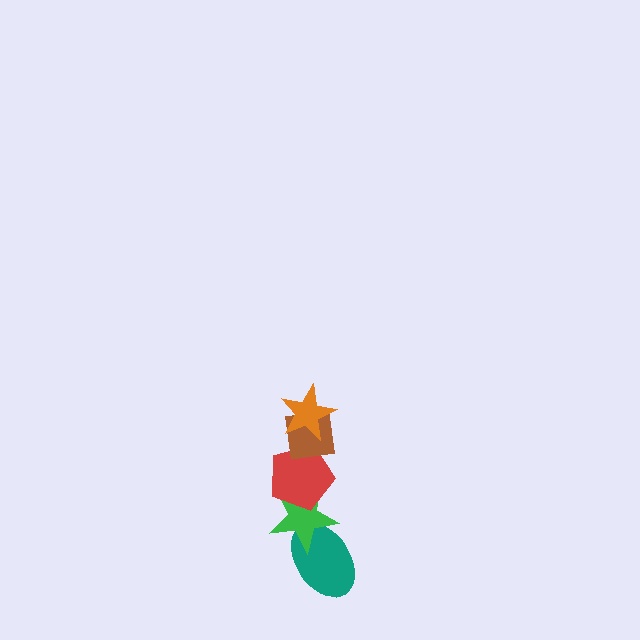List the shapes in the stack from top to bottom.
From top to bottom: the orange star, the brown square, the red pentagon, the green star, the teal ellipse.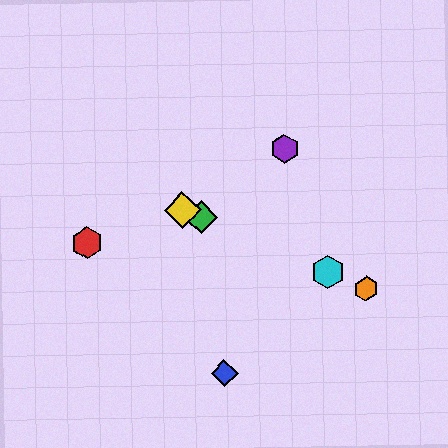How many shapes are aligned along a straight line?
4 shapes (the green diamond, the yellow diamond, the orange hexagon, the cyan hexagon) are aligned along a straight line.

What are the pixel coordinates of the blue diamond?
The blue diamond is at (224, 373).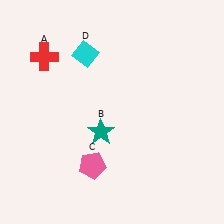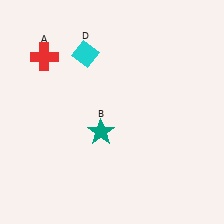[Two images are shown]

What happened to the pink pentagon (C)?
The pink pentagon (C) was removed in Image 2. It was in the bottom-left area of Image 1.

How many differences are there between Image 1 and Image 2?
There is 1 difference between the two images.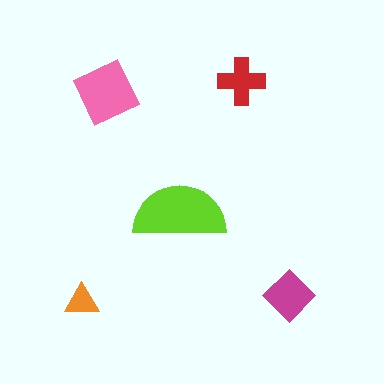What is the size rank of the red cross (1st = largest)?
4th.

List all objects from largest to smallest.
The lime semicircle, the pink square, the magenta diamond, the red cross, the orange triangle.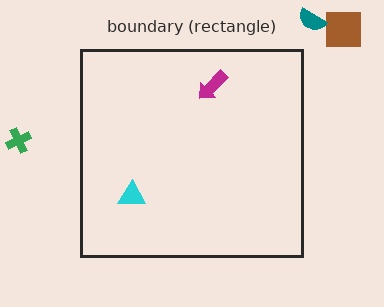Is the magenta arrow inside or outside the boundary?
Inside.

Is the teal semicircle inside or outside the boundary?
Outside.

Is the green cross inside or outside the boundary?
Outside.